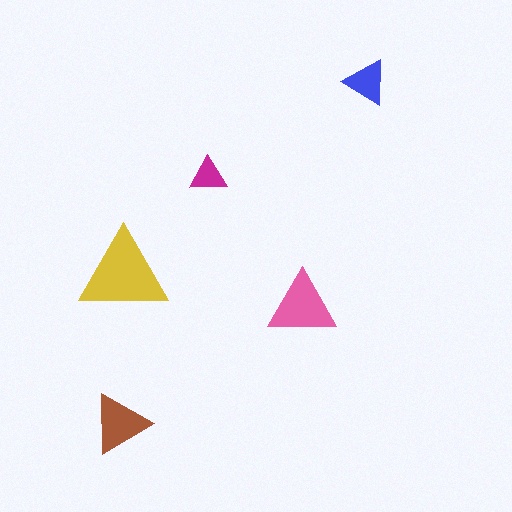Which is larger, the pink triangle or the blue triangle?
The pink one.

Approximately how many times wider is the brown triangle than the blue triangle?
About 1.5 times wider.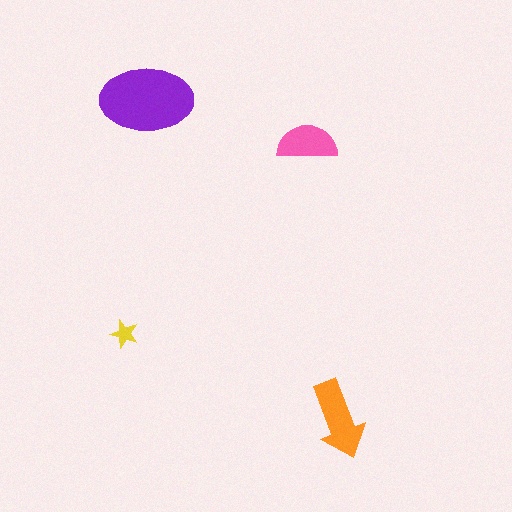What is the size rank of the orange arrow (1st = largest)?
2nd.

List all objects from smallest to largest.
The yellow star, the pink semicircle, the orange arrow, the purple ellipse.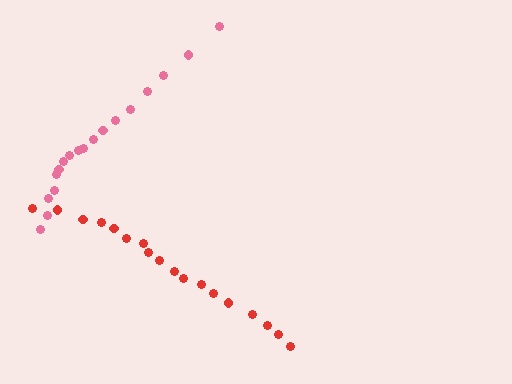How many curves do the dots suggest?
There are 2 distinct paths.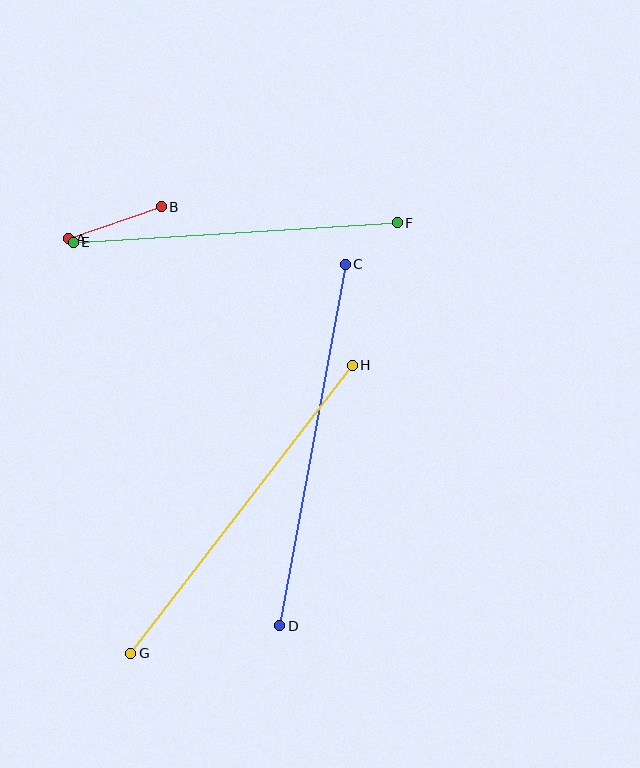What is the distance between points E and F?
The distance is approximately 324 pixels.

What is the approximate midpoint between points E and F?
The midpoint is at approximately (235, 233) pixels.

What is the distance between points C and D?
The distance is approximately 367 pixels.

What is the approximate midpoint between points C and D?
The midpoint is at approximately (312, 445) pixels.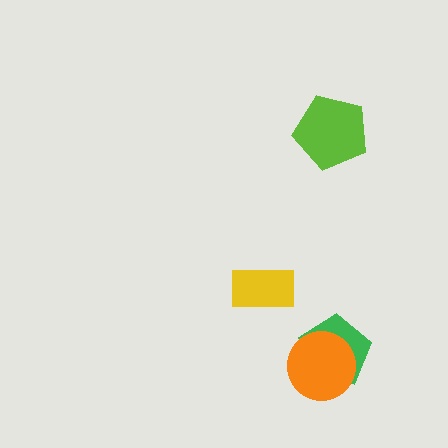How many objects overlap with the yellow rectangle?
0 objects overlap with the yellow rectangle.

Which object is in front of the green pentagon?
The orange circle is in front of the green pentagon.